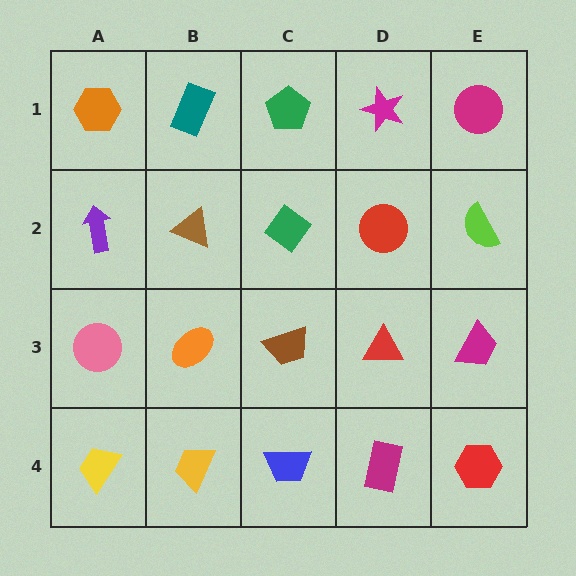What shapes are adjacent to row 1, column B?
A brown triangle (row 2, column B), an orange hexagon (row 1, column A), a green pentagon (row 1, column C).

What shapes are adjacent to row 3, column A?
A purple arrow (row 2, column A), a yellow trapezoid (row 4, column A), an orange ellipse (row 3, column B).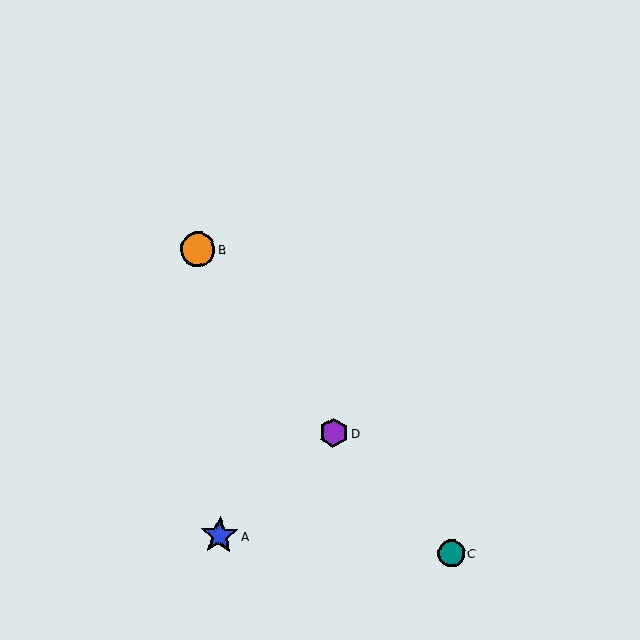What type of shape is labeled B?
Shape B is an orange circle.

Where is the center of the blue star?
The center of the blue star is at (219, 535).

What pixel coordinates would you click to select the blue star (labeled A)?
Click at (219, 535) to select the blue star A.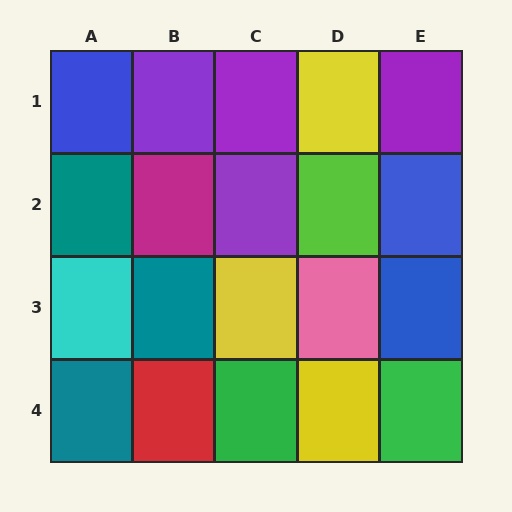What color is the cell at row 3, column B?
Teal.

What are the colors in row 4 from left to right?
Teal, red, green, yellow, green.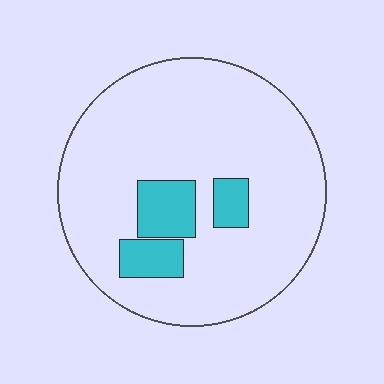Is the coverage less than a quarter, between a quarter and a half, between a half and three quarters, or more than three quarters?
Less than a quarter.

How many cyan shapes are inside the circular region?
3.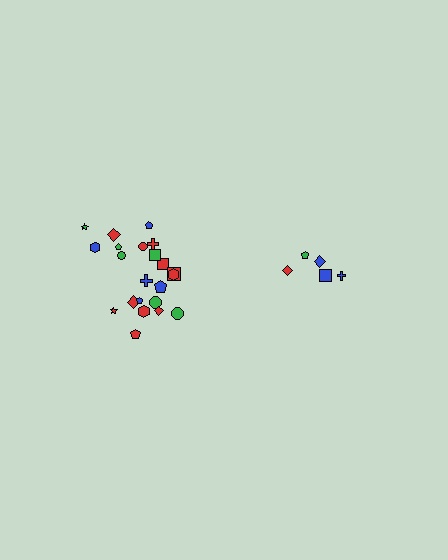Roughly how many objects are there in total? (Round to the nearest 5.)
Roughly 25 objects in total.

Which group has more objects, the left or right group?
The left group.